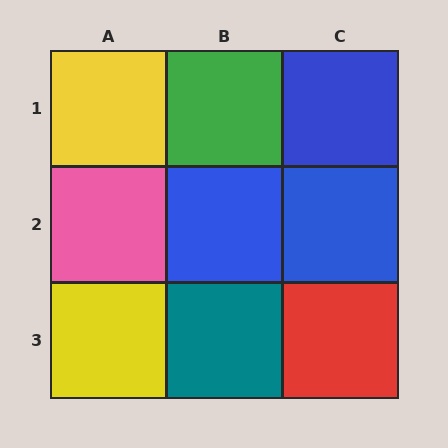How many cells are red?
1 cell is red.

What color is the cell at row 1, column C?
Blue.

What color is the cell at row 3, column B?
Teal.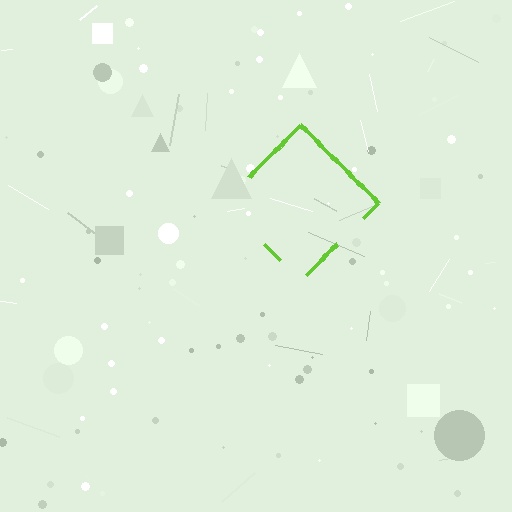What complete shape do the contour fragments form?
The contour fragments form a diamond.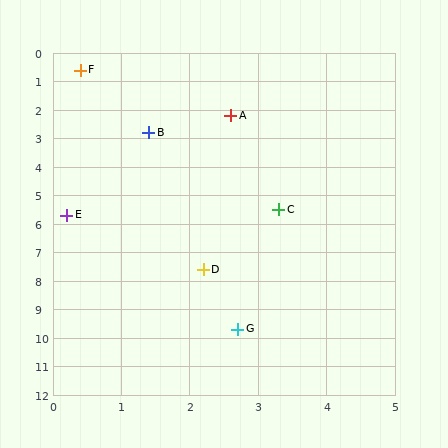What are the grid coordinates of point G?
Point G is at approximately (2.7, 9.7).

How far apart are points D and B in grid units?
Points D and B are about 4.9 grid units apart.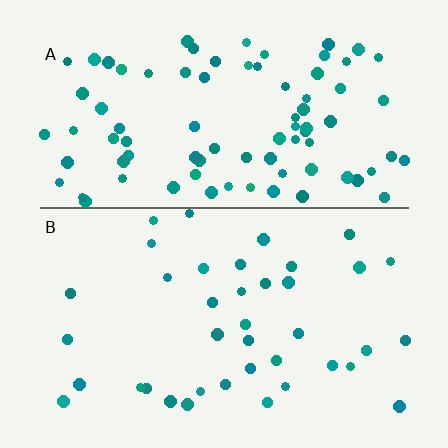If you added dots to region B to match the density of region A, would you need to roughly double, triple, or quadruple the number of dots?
Approximately double.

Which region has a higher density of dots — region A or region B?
A (the top).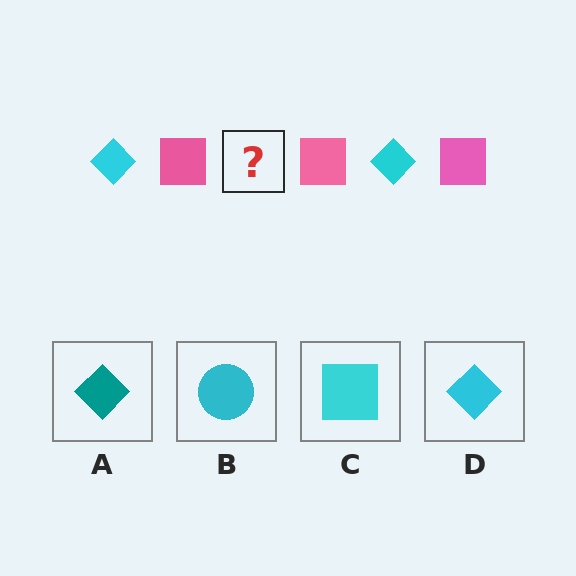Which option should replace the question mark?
Option D.